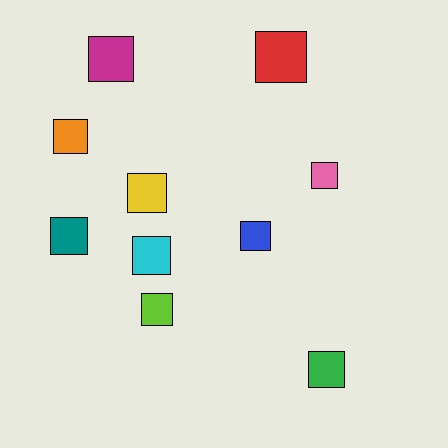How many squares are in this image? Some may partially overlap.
There are 10 squares.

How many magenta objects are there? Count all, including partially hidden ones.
There is 1 magenta object.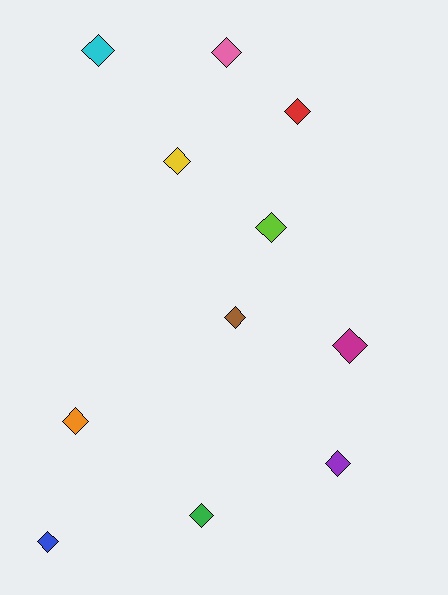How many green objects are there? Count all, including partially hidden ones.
There is 1 green object.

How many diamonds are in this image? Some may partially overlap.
There are 11 diamonds.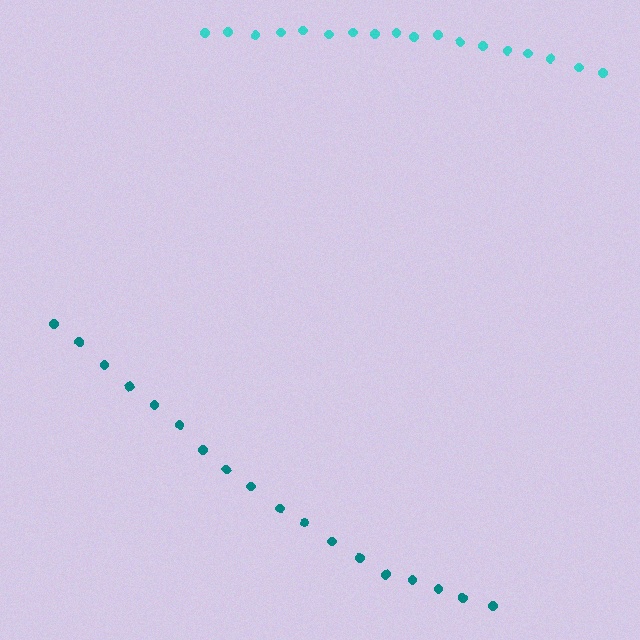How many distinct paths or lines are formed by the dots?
There are 2 distinct paths.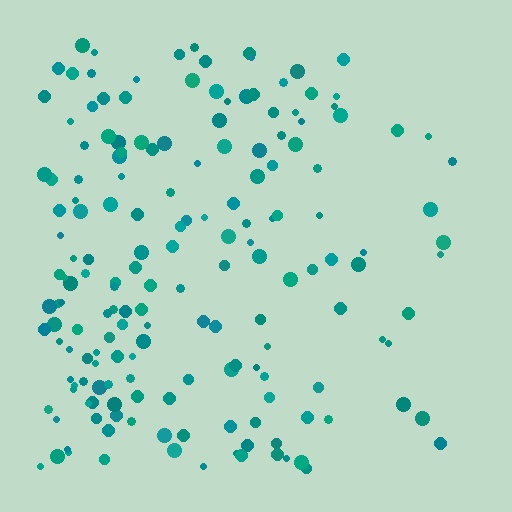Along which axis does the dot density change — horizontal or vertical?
Horizontal.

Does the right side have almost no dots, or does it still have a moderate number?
Still a moderate number, just noticeably fewer than the left.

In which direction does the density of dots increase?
From right to left, with the left side densest.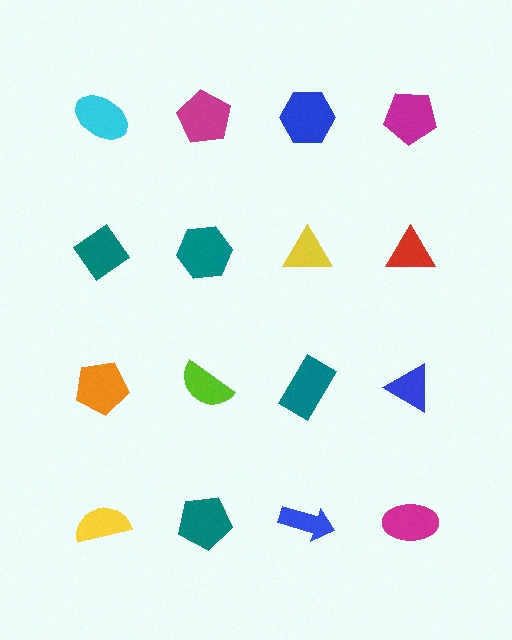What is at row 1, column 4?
A magenta pentagon.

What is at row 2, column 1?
A teal diamond.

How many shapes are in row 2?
4 shapes.